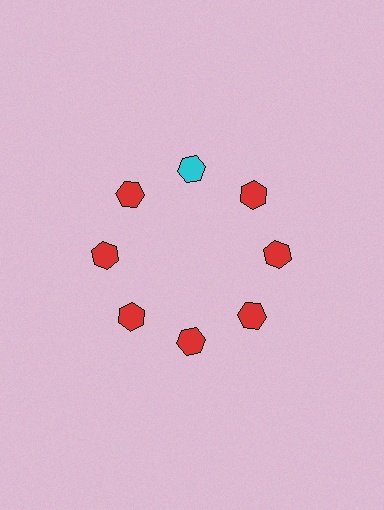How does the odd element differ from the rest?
It has a different color: cyan instead of red.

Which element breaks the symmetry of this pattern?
The cyan hexagon at roughly the 12 o'clock position breaks the symmetry. All other shapes are red hexagons.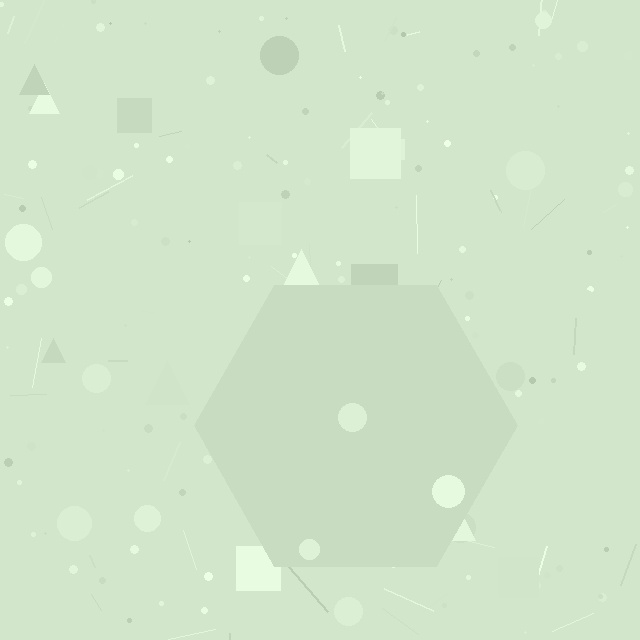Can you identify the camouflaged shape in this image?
The camouflaged shape is a hexagon.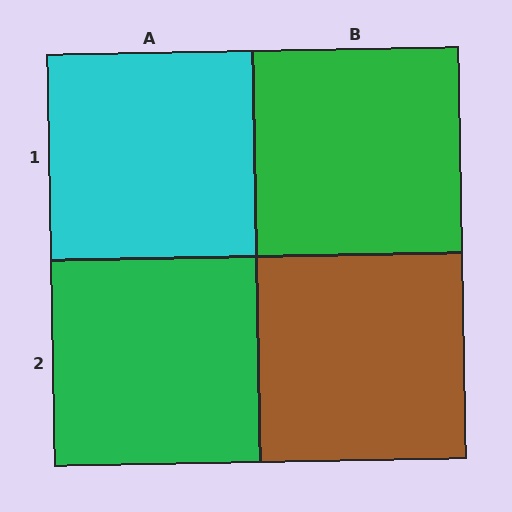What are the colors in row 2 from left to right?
Green, brown.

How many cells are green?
2 cells are green.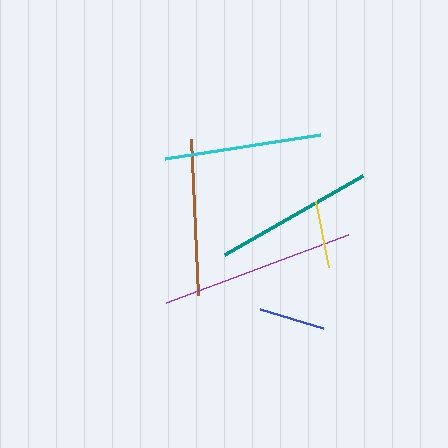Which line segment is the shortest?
The blue line is the shortest at approximately 66 pixels.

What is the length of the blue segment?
The blue segment is approximately 66 pixels long.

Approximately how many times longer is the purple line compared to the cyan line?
The purple line is approximately 1.2 times the length of the cyan line.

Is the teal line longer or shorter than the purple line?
The purple line is longer than the teal line.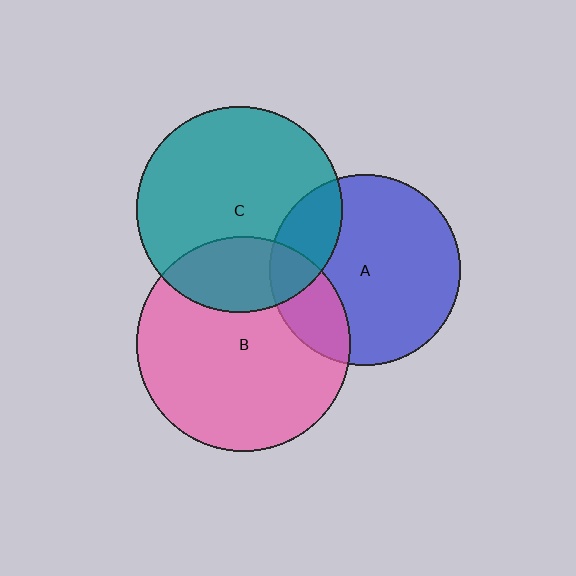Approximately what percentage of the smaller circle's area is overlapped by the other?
Approximately 20%.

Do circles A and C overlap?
Yes.